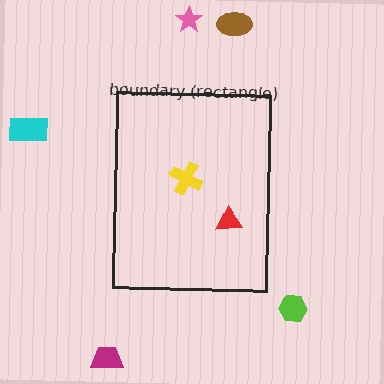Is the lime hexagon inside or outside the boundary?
Outside.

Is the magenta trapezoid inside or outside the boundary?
Outside.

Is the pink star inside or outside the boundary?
Outside.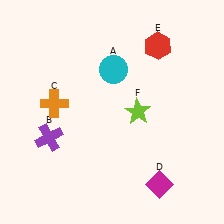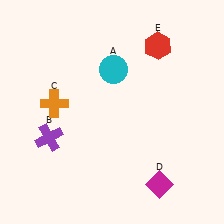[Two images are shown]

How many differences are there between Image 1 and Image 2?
There is 1 difference between the two images.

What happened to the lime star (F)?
The lime star (F) was removed in Image 2. It was in the top-right area of Image 1.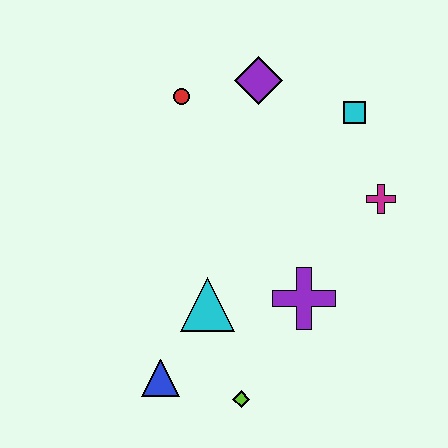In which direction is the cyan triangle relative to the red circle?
The cyan triangle is below the red circle.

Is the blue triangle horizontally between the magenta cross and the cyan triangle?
No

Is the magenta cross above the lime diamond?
Yes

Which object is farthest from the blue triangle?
The cyan square is farthest from the blue triangle.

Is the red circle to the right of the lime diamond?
No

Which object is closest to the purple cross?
The cyan triangle is closest to the purple cross.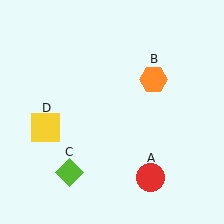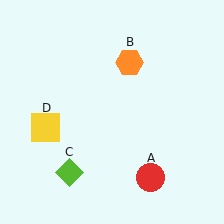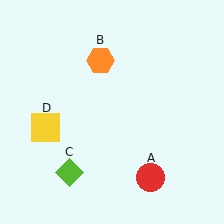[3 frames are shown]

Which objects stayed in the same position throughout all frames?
Red circle (object A) and lime diamond (object C) and yellow square (object D) remained stationary.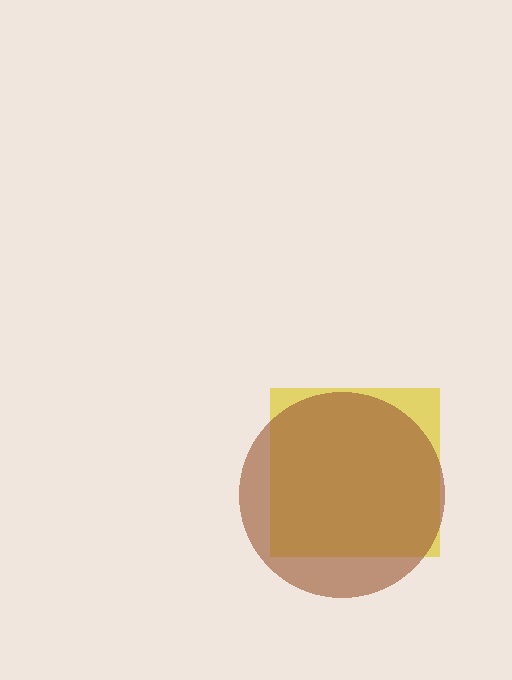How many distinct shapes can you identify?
There are 2 distinct shapes: a yellow square, a brown circle.